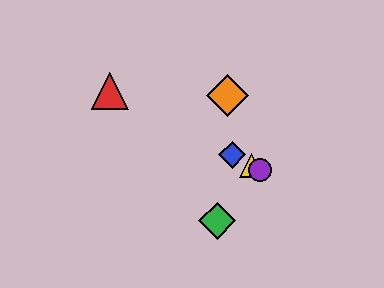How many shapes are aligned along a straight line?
4 shapes (the red triangle, the blue diamond, the yellow triangle, the purple circle) are aligned along a straight line.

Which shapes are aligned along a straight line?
The red triangle, the blue diamond, the yellow triangle, the purple circle are aligned along a straight line.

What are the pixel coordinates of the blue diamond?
The blue diamond is at (232, 155).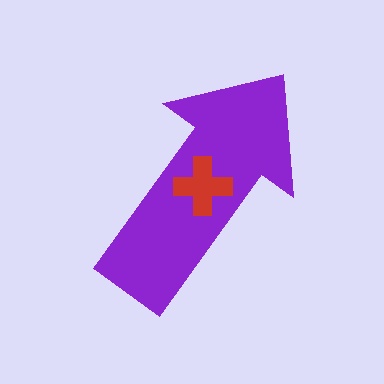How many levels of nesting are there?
2.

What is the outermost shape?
The purple arrow.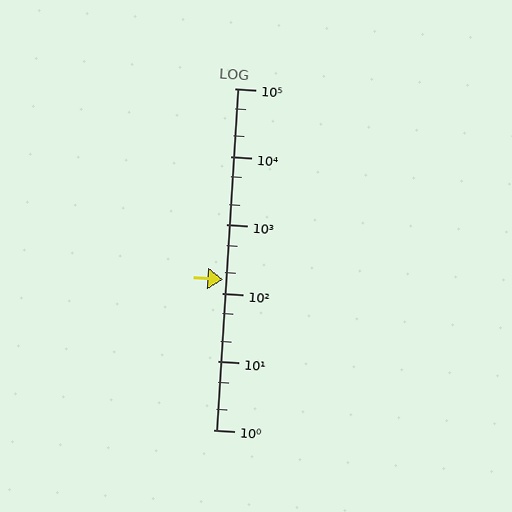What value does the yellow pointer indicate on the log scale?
The pointer indicates approximately 160.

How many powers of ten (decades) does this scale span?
The scale spans 5 decades, from 1 to 100000.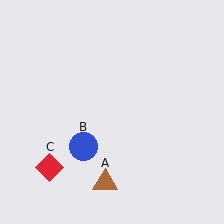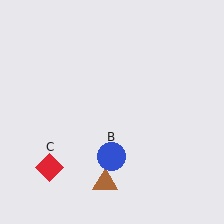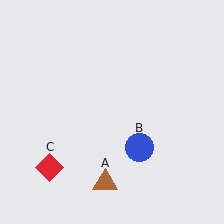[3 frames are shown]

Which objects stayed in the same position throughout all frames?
Brown triangle (object A) and red diamond (object C) remained stationary.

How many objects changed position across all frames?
1 object changed position: blue circle (object B).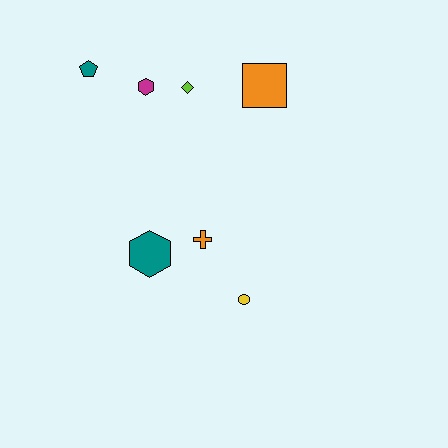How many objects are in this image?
There are 7 objects.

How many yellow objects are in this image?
There is 1 yellow object.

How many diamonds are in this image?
There is 1 diamond.